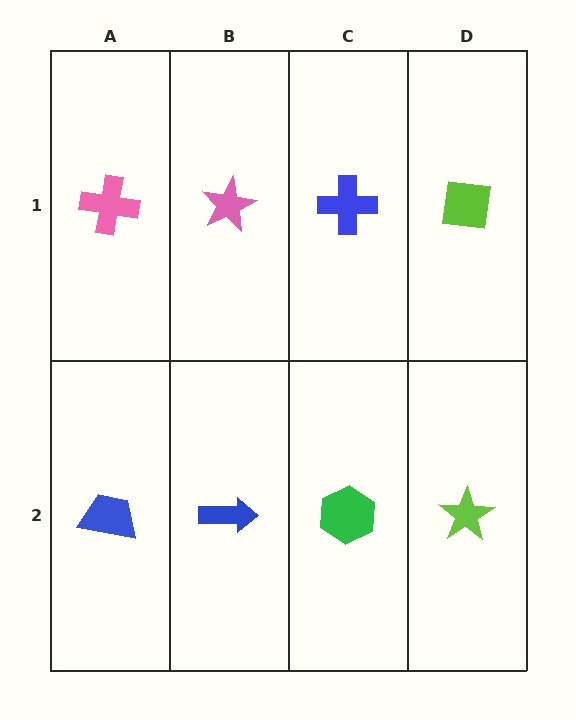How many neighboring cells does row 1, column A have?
2.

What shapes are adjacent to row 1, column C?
A green hexagon (row 2, column C), a pink star (row 1, column B), a lime square (row 1, column D).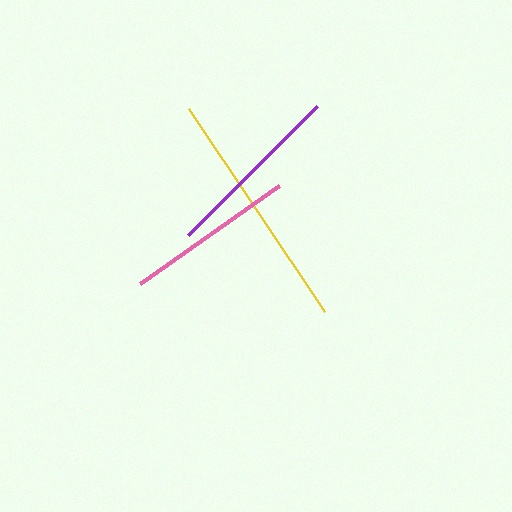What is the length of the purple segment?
The purple segment is approximately 183 pixels long.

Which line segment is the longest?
The yellow line is the longest at approximately 245 pixels.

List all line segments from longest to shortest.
From longest to shortest: yellow, purple, pink.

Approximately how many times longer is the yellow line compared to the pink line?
The yellow line is approximately 1.4 times the length of the pink line.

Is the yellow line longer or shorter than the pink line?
The yellow line is longer than the pink line.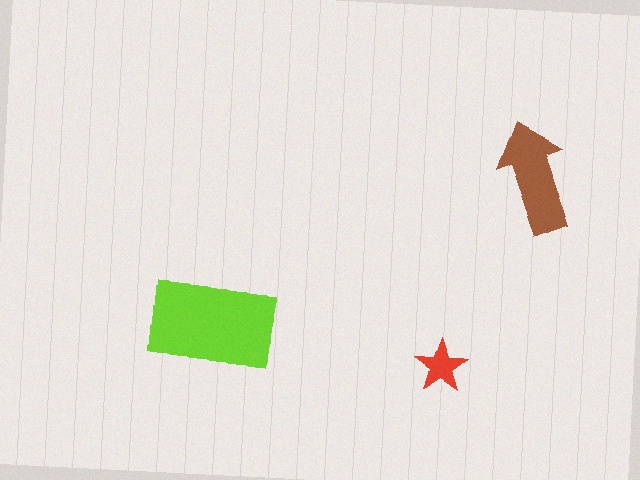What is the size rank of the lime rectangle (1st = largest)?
1st.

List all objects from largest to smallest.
The lime rectangle, the brown arrow, the red star.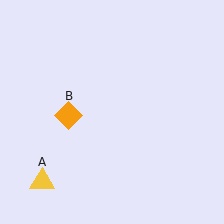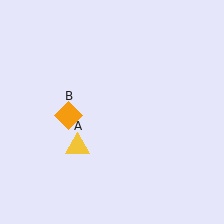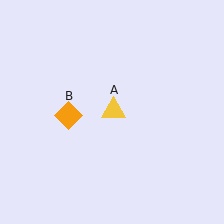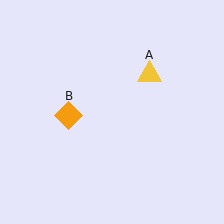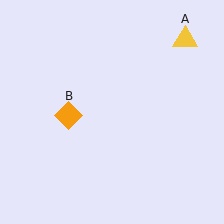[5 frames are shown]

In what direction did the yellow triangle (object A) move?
The yellow triangle (object A) moved up and to the right.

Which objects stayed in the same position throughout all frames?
Orange diamond (object B) remained stationary.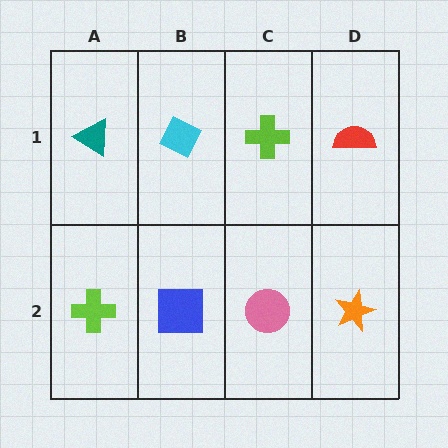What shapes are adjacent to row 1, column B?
A blue square (row 2, column B), a teal triangle (row 1, column A), a lime cross (row 1, column C).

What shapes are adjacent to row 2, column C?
A lime cross (row 1, column C), a blue square (row 2, column B), an orange star (row 2, column D).